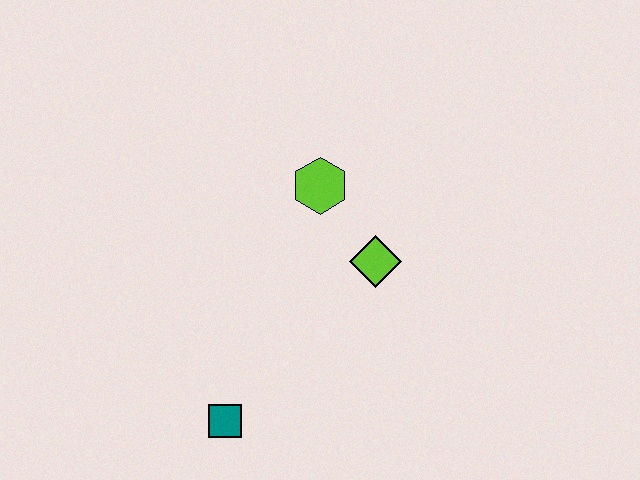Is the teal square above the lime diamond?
No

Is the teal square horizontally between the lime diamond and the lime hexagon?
No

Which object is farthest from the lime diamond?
The teal square is farthest from the lime diamond.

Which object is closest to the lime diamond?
The lime hexagon is closest to the lime diamond.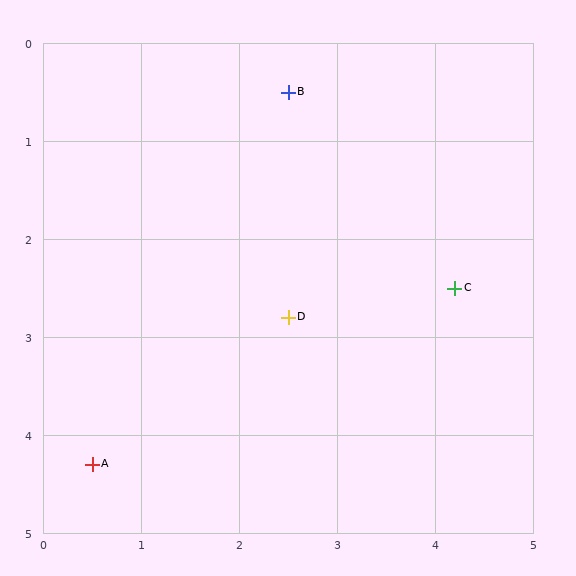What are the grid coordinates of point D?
Point D is at approximately (2.5, 2.8).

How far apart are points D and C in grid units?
Points D and C are about 1.7 grid units apart.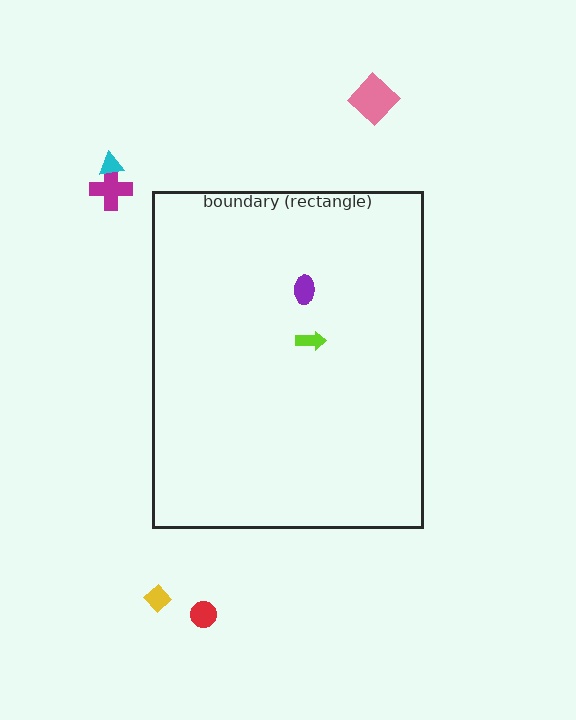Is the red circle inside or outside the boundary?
Outside.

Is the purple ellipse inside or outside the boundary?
Inside.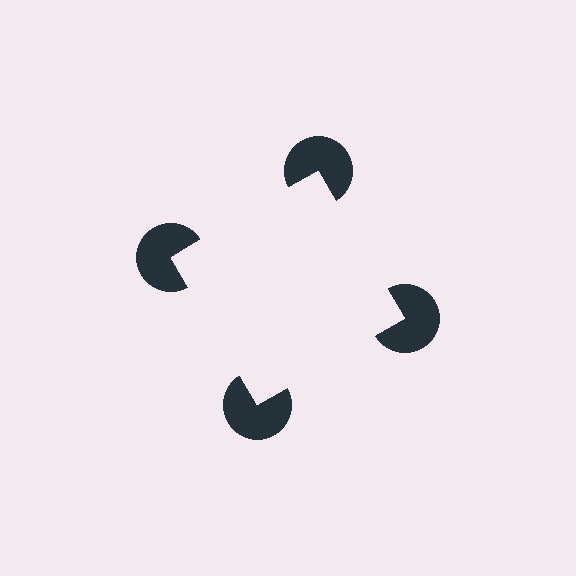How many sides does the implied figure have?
4 sides.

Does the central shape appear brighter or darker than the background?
It typically appears slightly brighter than the background, even though no actual brightness change is drawn.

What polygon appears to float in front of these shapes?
An illusory square — its edges are inferred from the aligned wedge cuts in the pac-man discs, not physically drawn.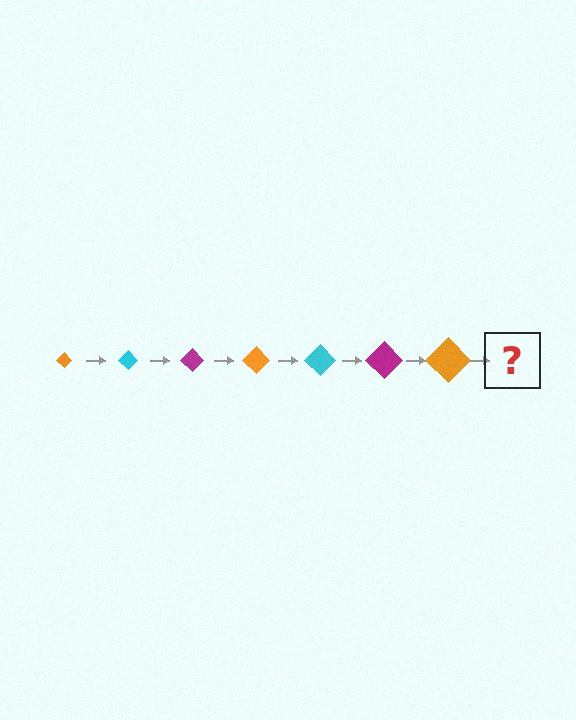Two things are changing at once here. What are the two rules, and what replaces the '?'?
The two rules are that the diamond grows larger each step and the color cycles through orange, cyan, and magenta. The '?' should be a cyan diamond, larger than the previous one.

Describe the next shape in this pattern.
It should be a cyan diamond, larger than the previous one.